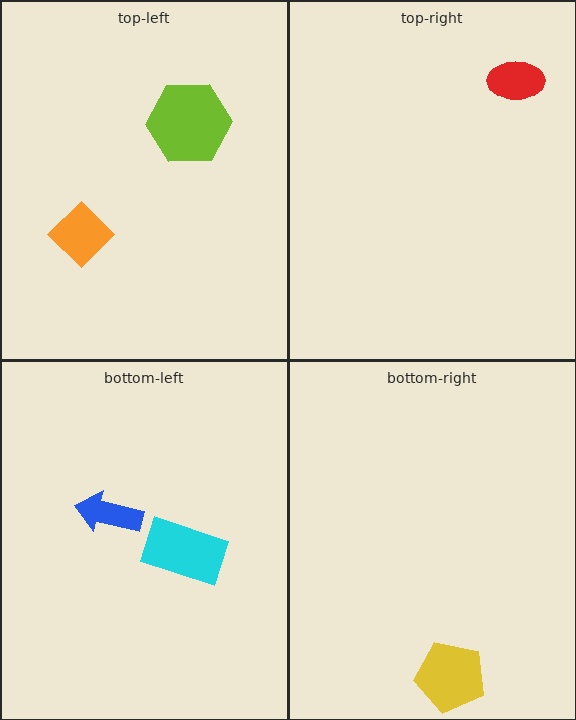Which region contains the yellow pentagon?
The bottom-right region.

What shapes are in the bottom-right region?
The yellow pentagon.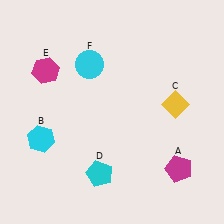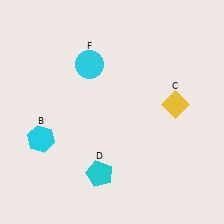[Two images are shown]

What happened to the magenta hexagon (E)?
The magenta hexagon (E) was removed in Image 2. It was in the top-left area of Image 1.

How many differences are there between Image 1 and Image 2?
There are 2 differences between the two images.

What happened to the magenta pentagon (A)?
The magenta pentagon (A) was removed in Image 2. It was in the bottom-right area of Image 1.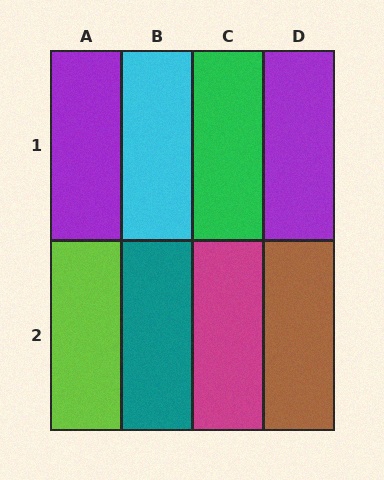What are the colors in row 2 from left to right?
Lime, teal, magenta, brown.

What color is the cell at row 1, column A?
Purple.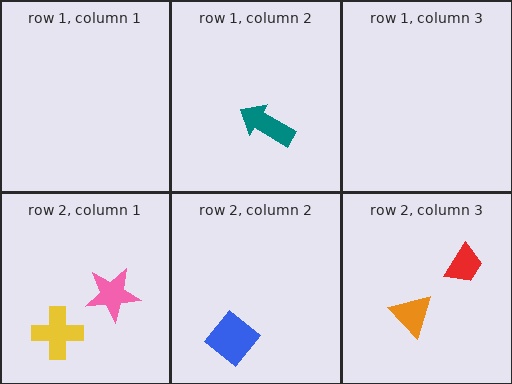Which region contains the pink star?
The row 2, column 1 region.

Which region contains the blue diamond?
The row 2, column 2 region.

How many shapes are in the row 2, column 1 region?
2.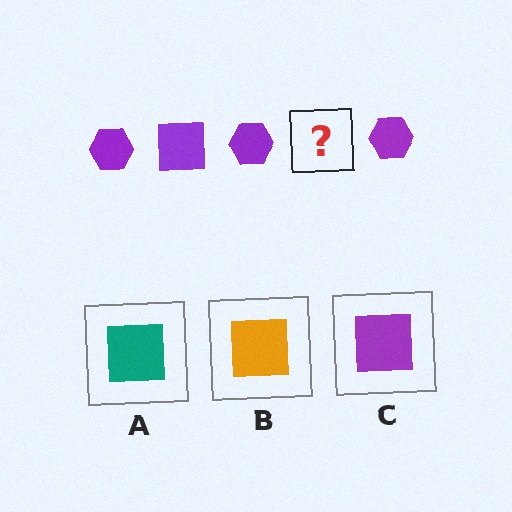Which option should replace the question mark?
Option C.